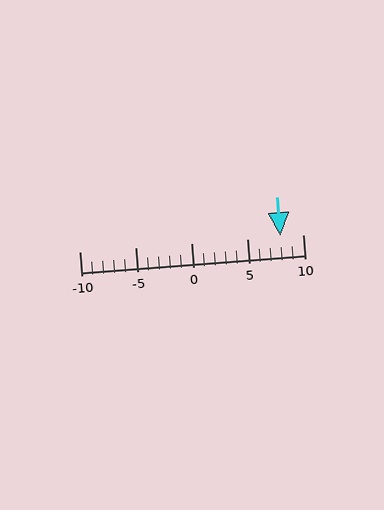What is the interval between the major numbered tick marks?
The major tick marks are spaced 5 units apart.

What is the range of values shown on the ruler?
The ruler shows values from -10 to 10.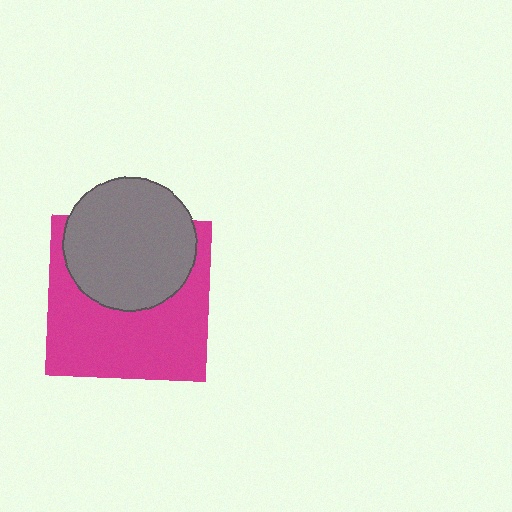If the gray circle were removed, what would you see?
You would see the complete magenta square.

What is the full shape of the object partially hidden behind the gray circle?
The partially hidden object is a magenta square.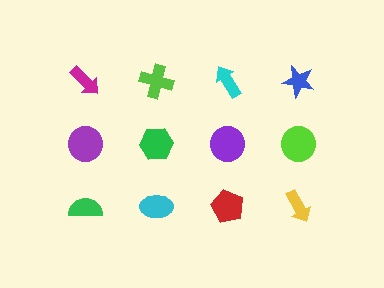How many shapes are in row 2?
4 shapes.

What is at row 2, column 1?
A purple circle.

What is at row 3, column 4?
A yellow arrow.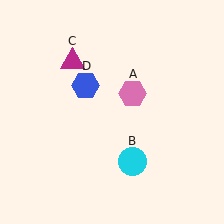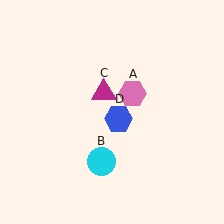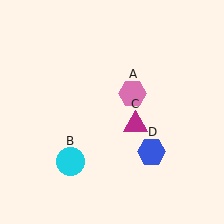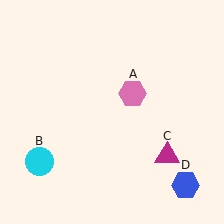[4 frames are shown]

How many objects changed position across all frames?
3 objects changed position: cyan circle (object B), magenta triangle (object C), blue hexagon (object D).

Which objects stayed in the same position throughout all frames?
Pink hexagon (object A) remained stationary.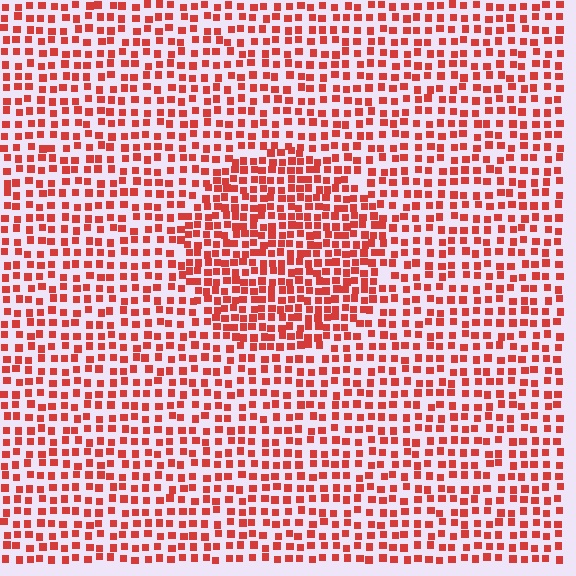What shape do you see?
I see a circle.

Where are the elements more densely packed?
The elements are more densely packed inside the circle boundary.